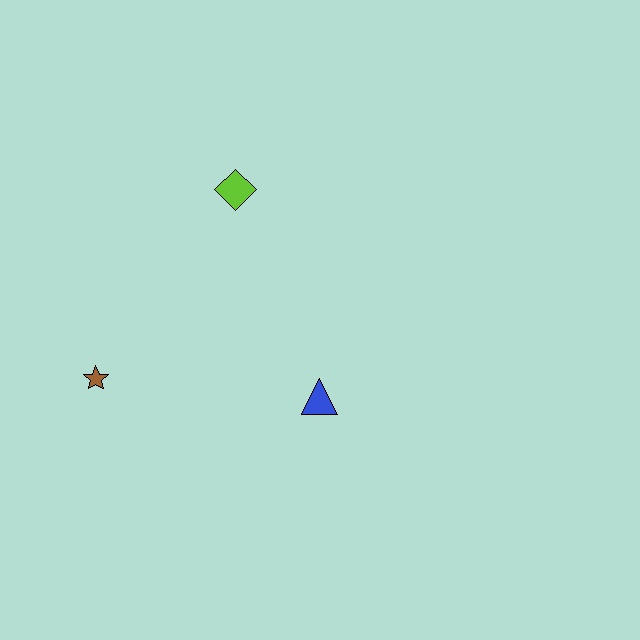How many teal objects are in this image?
There are no teal objects.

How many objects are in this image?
There are 3 objects.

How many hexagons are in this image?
There are no hexagons.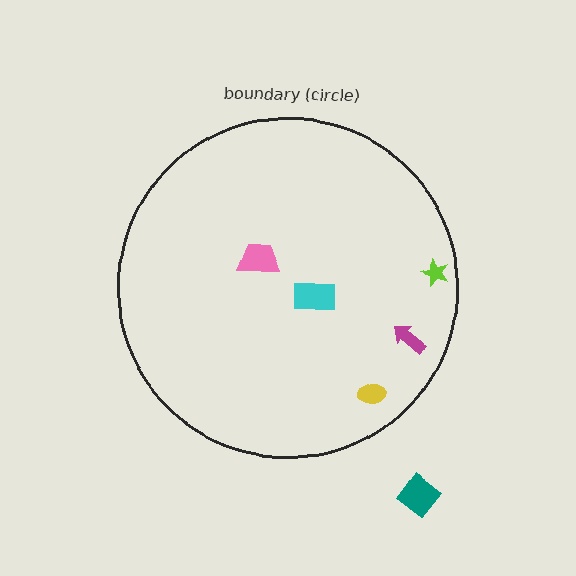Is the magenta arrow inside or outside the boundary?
Inside.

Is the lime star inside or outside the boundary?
Inside.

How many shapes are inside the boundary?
5 inside, 1 outside.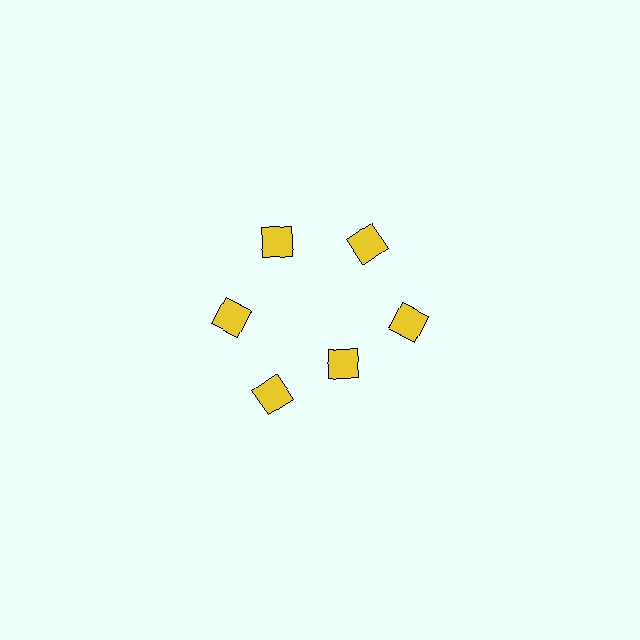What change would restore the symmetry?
The symmetry would be restored by moving it outward, back onto the ring so that all 6 diamonds sit at equal angles and equal distance from the center.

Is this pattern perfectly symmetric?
No. The 6 yellow diamonds are arranged in a ring, but one element near the 5 o'clock position is pulled inward toward the center, breaking the 6-fold rotational symmetry.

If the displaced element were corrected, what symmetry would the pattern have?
It would have 6-fold rotational symmetry — the pattern would map onto itself every 60 degrees.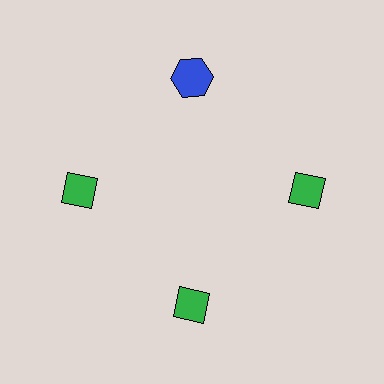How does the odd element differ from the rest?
It differs in both color (blue instead of green) and shape (hexagon instead of diamond).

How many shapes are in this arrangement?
There are 4 shapes arranged in a ring pattern.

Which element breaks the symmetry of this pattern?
The blue hexagon at roughly the 12 o'clock position breaks the symmetry. All other shapes are green diamonds.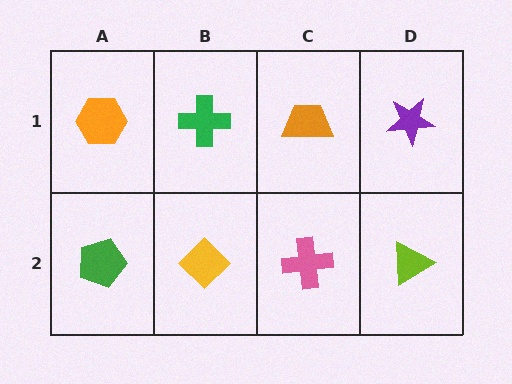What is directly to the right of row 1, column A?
A green cross.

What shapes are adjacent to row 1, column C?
A pink cross (row 2, column C), a green cross (row 1, column B), a purple star (row 1, column D).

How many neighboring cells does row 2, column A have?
2.